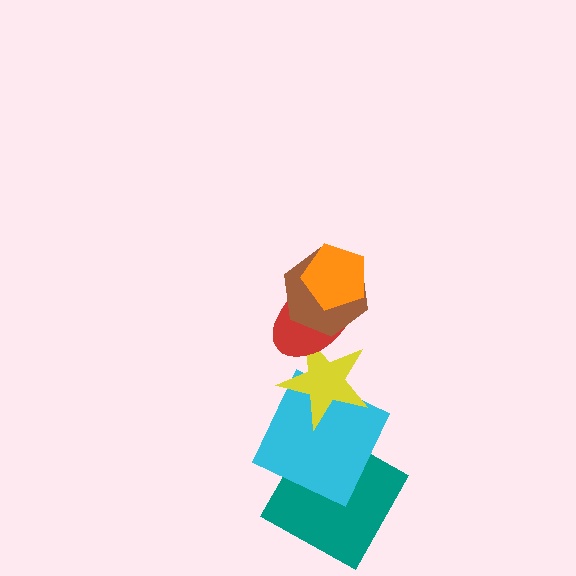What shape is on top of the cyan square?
The yellow star is on top of the cyan square.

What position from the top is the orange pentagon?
The orange pentagon is 1st from the top.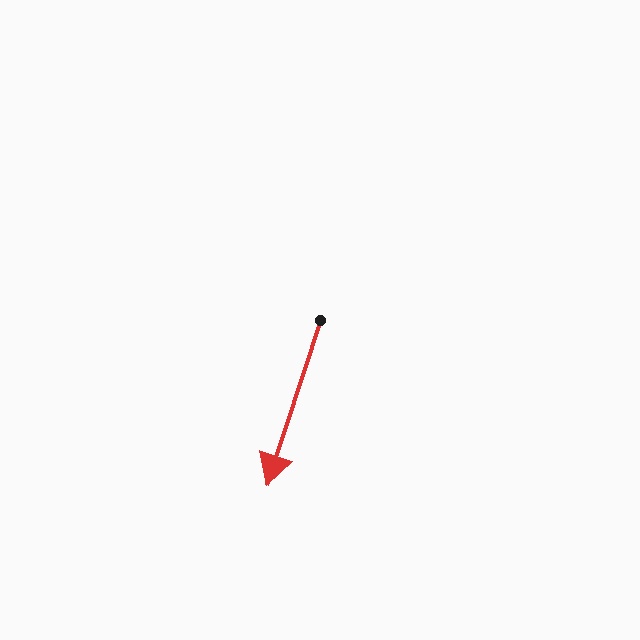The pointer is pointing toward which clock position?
Roughly 7 o'clock.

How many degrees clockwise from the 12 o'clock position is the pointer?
Approximately 198 degrees.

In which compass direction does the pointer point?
South.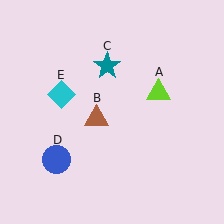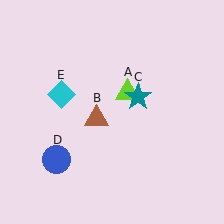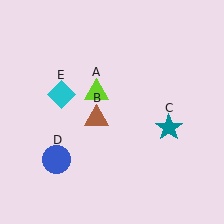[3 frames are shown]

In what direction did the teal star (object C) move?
The teal star (object C) moved down and to the right.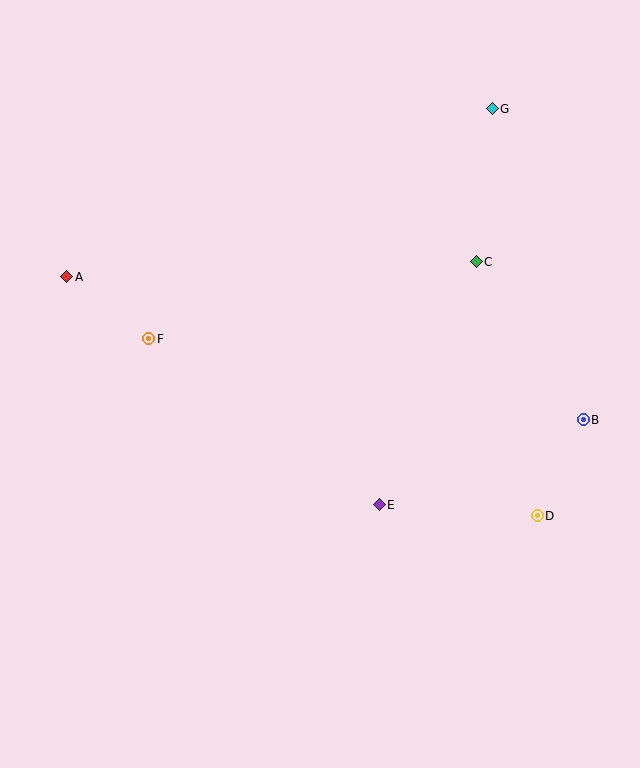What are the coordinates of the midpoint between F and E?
The midpoint between F and E is at (264, 422).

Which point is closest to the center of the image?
Point E at (379, 505) is closest to the center.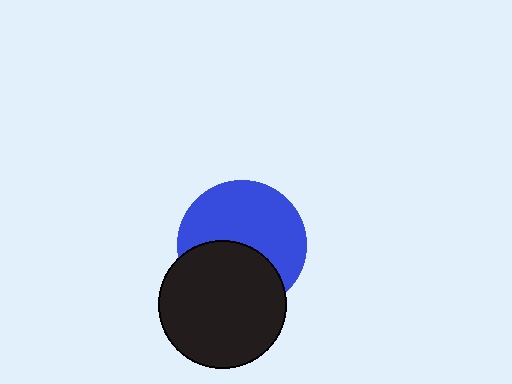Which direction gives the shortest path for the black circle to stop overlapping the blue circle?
Moving down gives the shortest separation.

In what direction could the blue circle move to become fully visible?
The blue circle could move up. That would shift it out from behind the black circle entirely.